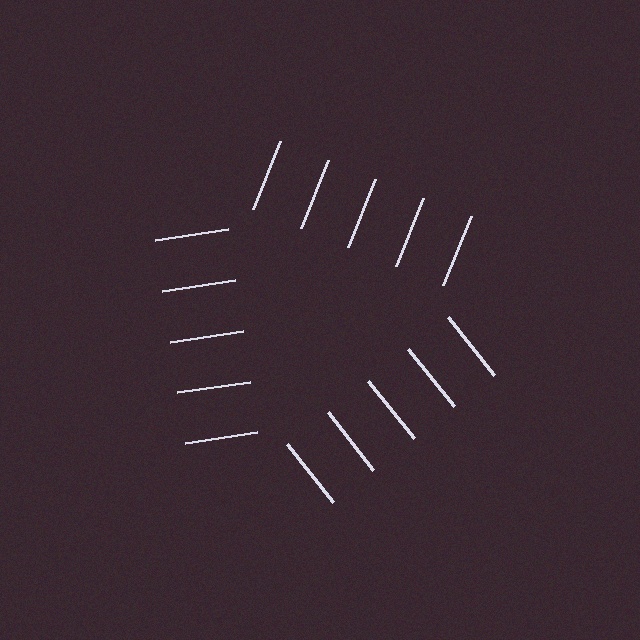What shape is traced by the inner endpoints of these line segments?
An illusory triangle — the line segments terminate on its edges but no continuous stroke is drawn.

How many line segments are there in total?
15 — 5 along each of the 3 edges.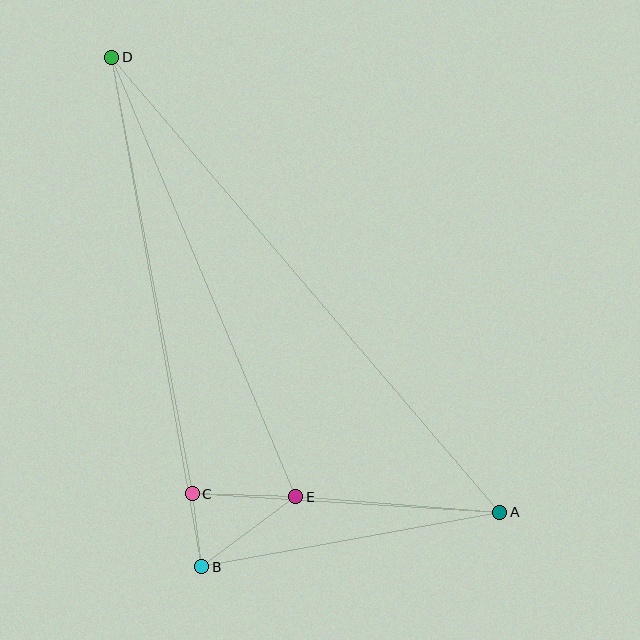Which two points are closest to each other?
Points B and C are closest to each other.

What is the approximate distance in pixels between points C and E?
The distance between C and E is approximately 103 pixels.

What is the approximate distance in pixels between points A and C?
The distance between A and C is approximately 308 pixels.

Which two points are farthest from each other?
Points A and D are farthest from each other.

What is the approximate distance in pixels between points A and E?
The distance between A and E is approximately 205 pixels.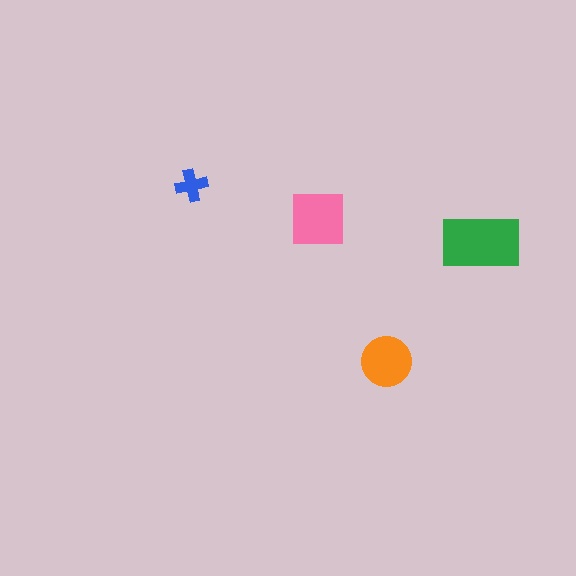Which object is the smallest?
The blue cross.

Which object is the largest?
The green rectangle.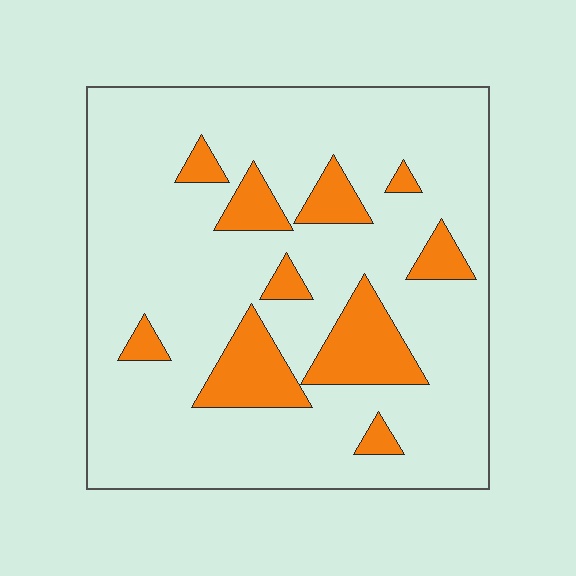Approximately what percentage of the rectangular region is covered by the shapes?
Approximately 15%.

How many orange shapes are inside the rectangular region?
10.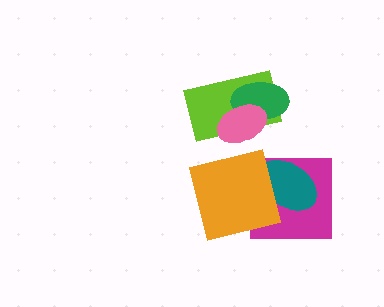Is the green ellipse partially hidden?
Yes, it is partially covered by another shape.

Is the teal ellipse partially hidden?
Yes, it is partially covered by another shape.